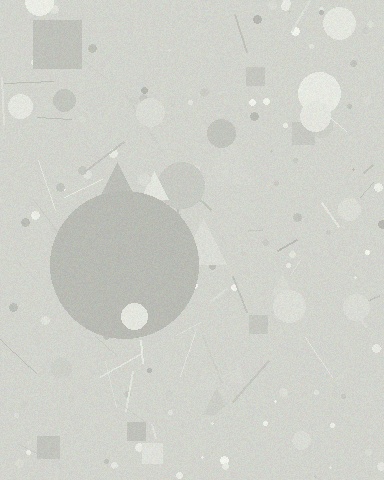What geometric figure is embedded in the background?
A circle is embedded in the background.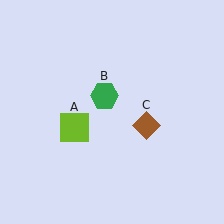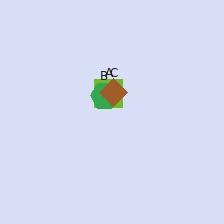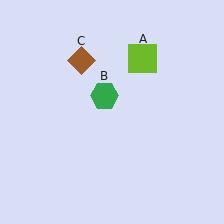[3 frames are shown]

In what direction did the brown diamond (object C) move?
The brown diamond (object C) moved up and to the left.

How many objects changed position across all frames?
2 objects changed position: lime square (object A), brown diamond (object C).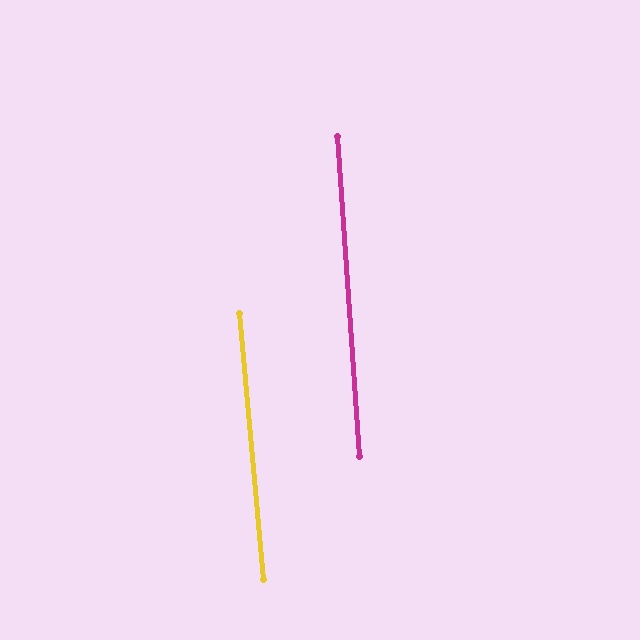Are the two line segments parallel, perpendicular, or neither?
Parallel — their directions differ by only 1.3°.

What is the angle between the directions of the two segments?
Approximately 1 degree.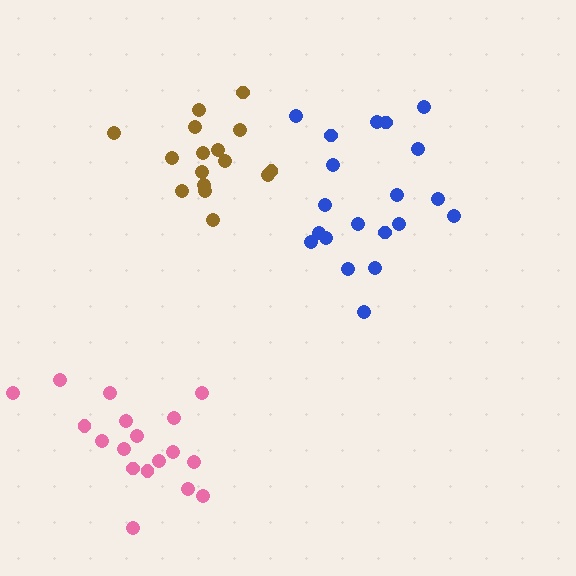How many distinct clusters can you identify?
There are 3 distinct clusters.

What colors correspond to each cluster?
The clusters are colored: pink, blue, brown.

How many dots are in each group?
Group 1: 18 dots, Group 2: 20 dots, Group 3: 16 dots (54 total).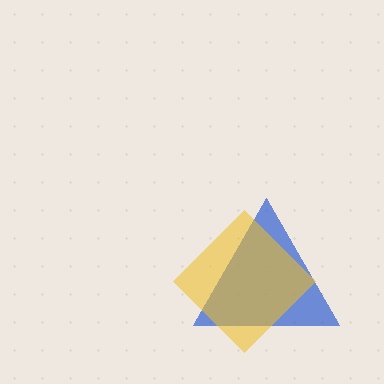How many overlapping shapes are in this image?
There are 2 overlapping shapes in the image.